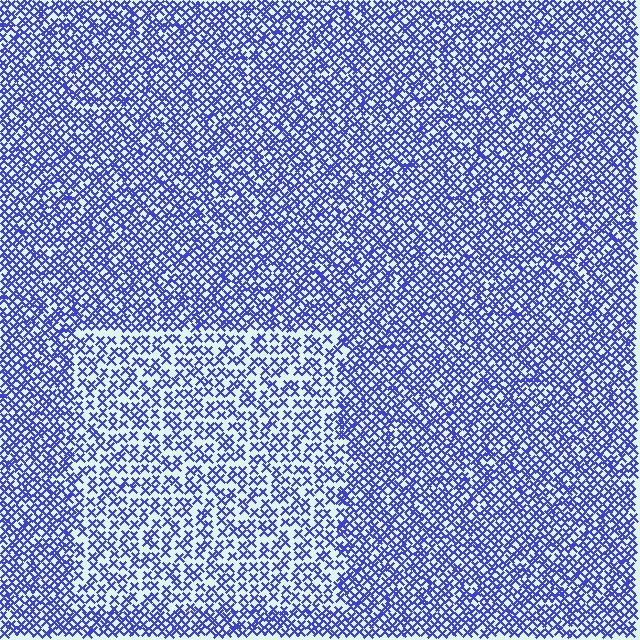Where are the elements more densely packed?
The elements are more densely packed outside the rectangle boundary.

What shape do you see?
I see a rectangle.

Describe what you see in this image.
The image contains small blue elements arranged at two different densities. A rectangle-shaped region is visible where the elements are less densely packed than the surrounding area.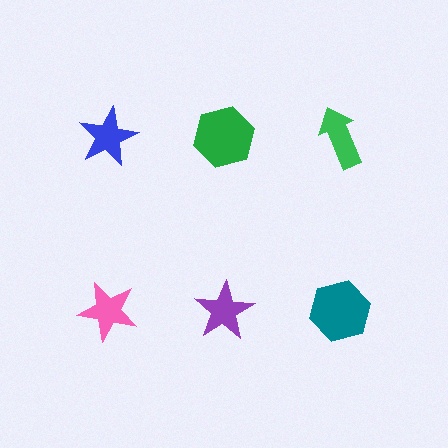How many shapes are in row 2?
3 shapes.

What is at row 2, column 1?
A pink star.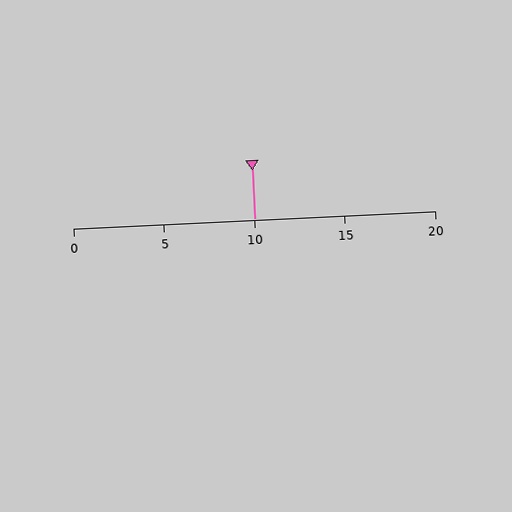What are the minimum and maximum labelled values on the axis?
The axis runs from 0 to 20.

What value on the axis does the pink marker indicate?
The marker indicates approximately 10.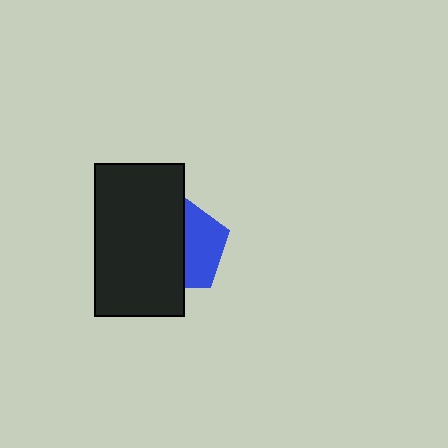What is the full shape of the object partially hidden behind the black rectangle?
The partially hidden object is a blue pentagon.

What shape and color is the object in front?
The object in front is a black rectangle.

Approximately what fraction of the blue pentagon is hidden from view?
Roughly 57% of the blue pentagon is hidden behind the black rectangle.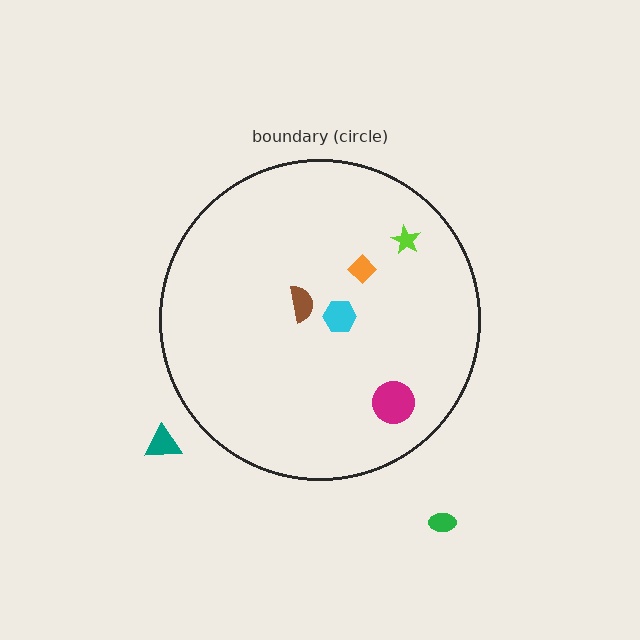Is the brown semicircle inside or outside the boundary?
Inside.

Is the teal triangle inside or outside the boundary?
Outside.